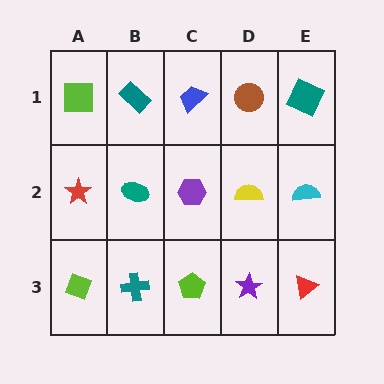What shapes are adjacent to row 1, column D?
A yellow semicircle (row 2, column D), a blue trapezoid (row 1, column C), a teal square (row 1, column E).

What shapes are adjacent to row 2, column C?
A blue trapezoid (row 1, column C), a lime pentagon (row 3, column C), a teal ellipse (row 2, column B), a yellow semicircle (row 2, column D).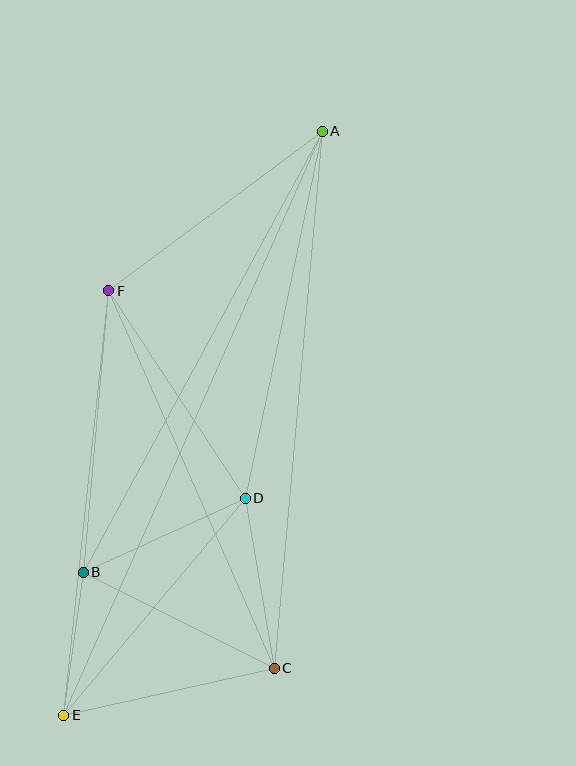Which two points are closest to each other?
Points B and E are closest to each other.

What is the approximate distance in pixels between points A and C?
The distance between A and C is approximately 539 pixels.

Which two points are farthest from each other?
Points A and E are farthest from each other.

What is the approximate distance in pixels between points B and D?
The distance between B and D is approximately 178 pixels.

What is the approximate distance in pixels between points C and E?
The distance between C and E is approximately 216 pixels.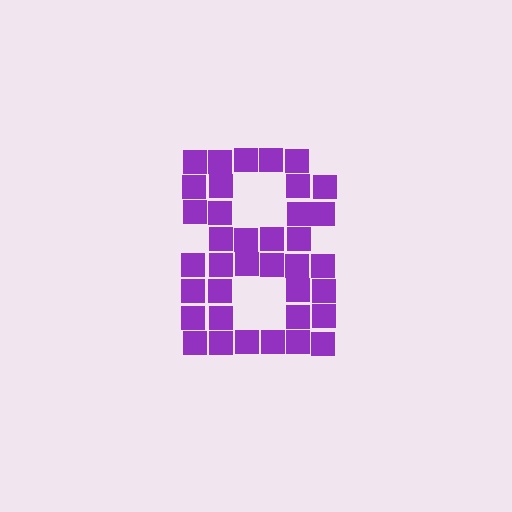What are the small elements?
The small elements are squares.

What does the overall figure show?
The overall figure shows the digit 8.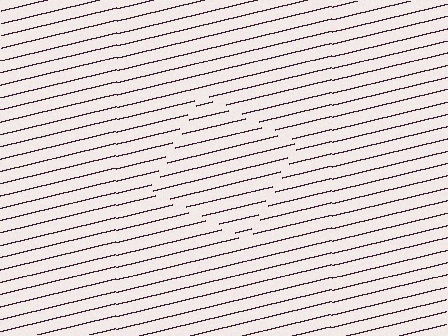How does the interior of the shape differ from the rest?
The interior of the shape contains the same grating, shifted by half a period — the contour is defined by the phase discontinuity where line-ends from the inner and outer gratings abut.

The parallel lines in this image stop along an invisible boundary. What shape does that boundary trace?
An illusory square. The interior of the shape contains the same grating, shifted by half a period — the contour is defined by the phase discontinuity where line-ends from the inner and outer gratings abut.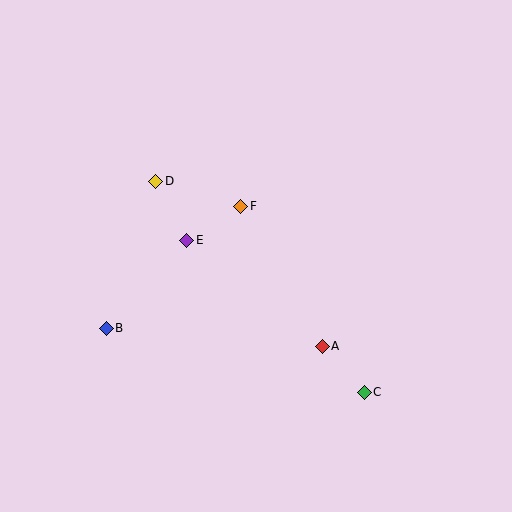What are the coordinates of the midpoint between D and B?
The midpoint between D and B is at (131, 255).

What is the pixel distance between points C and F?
The distance between C and F is 223 pixels.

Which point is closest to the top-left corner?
Point D is closest to the top-left corner.